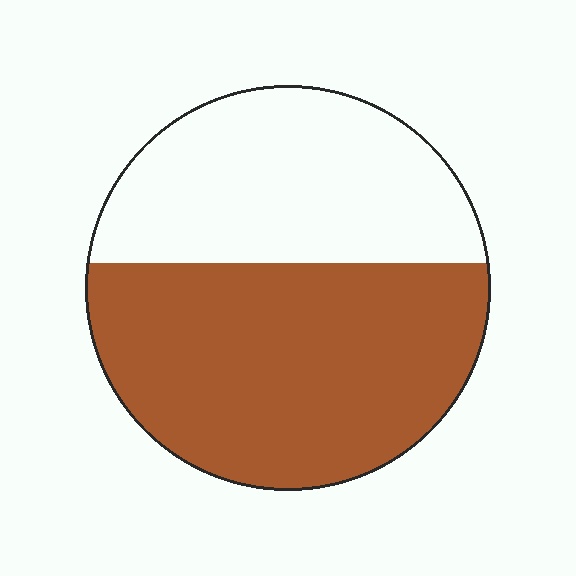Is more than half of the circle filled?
Yes.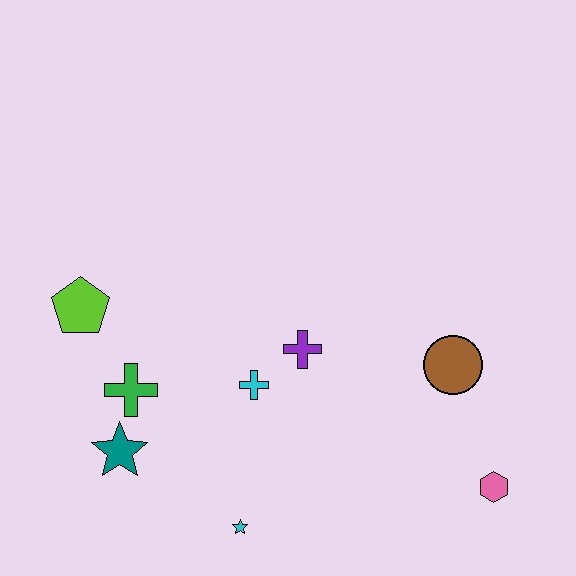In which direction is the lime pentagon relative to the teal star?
The lime pentagon is above the teal star.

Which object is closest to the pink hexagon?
The brown circle is closest to the pink hexagon.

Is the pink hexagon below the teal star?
Yes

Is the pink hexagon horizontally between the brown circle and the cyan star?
No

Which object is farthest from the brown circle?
The lime pentagon is farthest from the brown circle.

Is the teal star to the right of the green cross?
No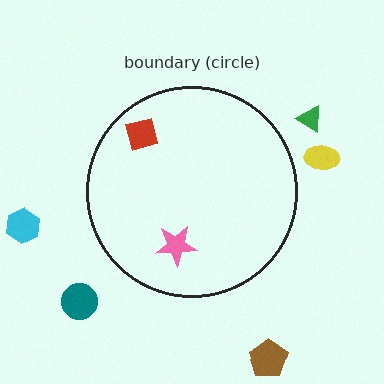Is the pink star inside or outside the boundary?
Inside.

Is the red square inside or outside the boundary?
Inside.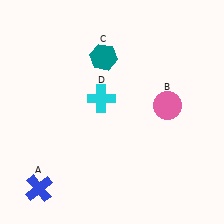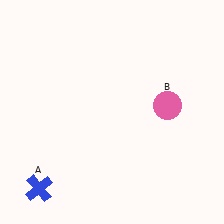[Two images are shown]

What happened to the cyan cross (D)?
The cyan cross (D) was removed in Image 2. It was in the top-left area of Image 1.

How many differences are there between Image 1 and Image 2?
There are 2 differences between the two images.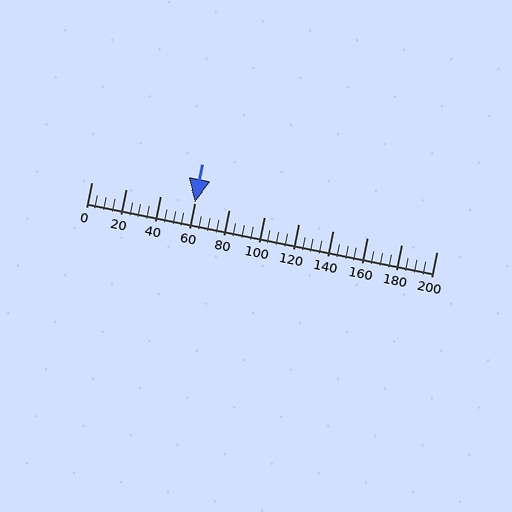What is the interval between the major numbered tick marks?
The major tick marks are spaced 20 units apart.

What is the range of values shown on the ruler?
The ruler shows values from 0 to 200.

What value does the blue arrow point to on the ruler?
The blue arrow points to approximately 60.